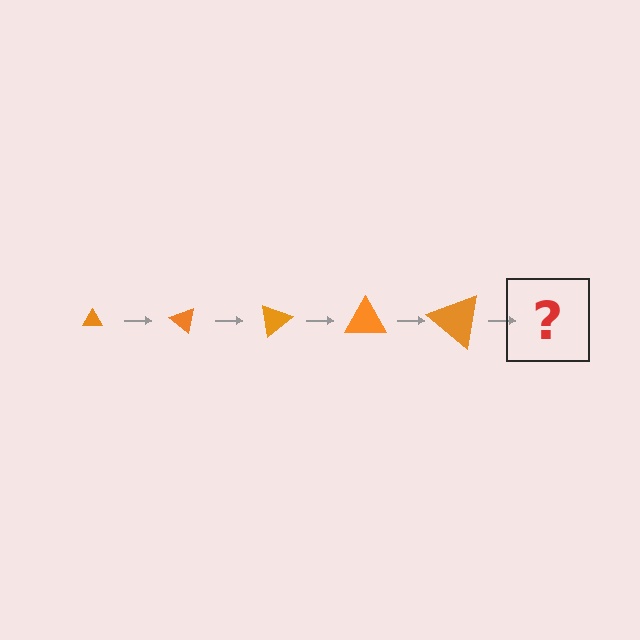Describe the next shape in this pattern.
It should be a triangle, larger than the previous one and rotated 200 degrees from the start.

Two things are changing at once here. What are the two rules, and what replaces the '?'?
The two rules are that the triangle grows larger each step and it rotates 40 degrees each step. The '?' should be a triangle, larger than the previous one and rotated 200 degrees from the start.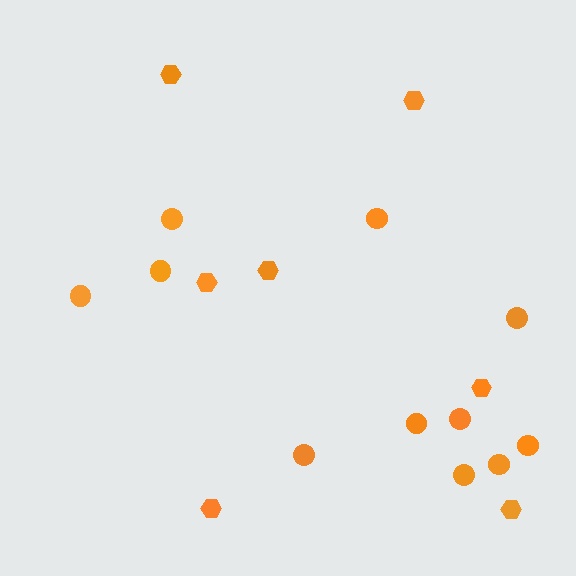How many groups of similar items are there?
There are 2 groups: one group of circles (11) and one group of hexagons (7).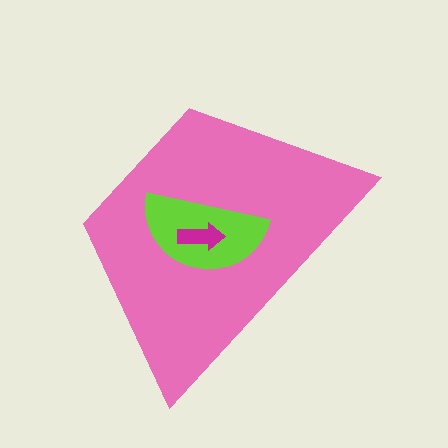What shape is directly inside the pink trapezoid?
The lime semicircle.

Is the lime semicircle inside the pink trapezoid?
Yes.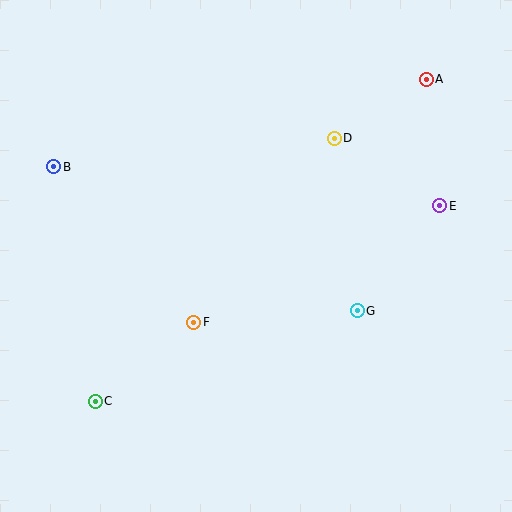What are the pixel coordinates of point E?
Point E is at (440, 206).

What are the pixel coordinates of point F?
Point F is at (194, 322).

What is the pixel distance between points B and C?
The distance between B and C is 238 pixels.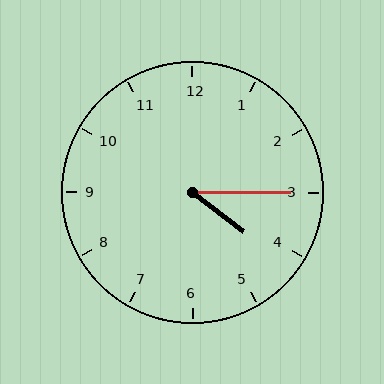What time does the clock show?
4:15.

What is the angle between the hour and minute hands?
Approximately 38 degrees.